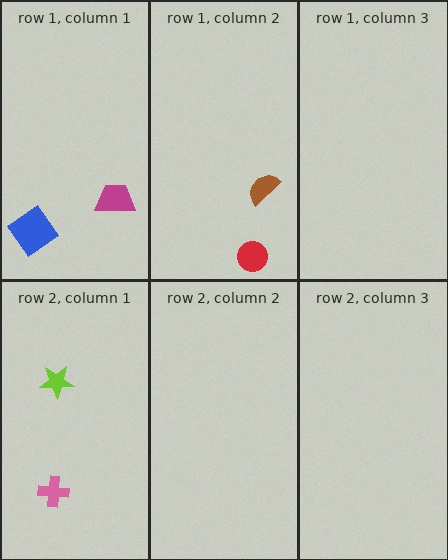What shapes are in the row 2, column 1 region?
The pink cross, the lime star.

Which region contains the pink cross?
The row 2, column 1 region.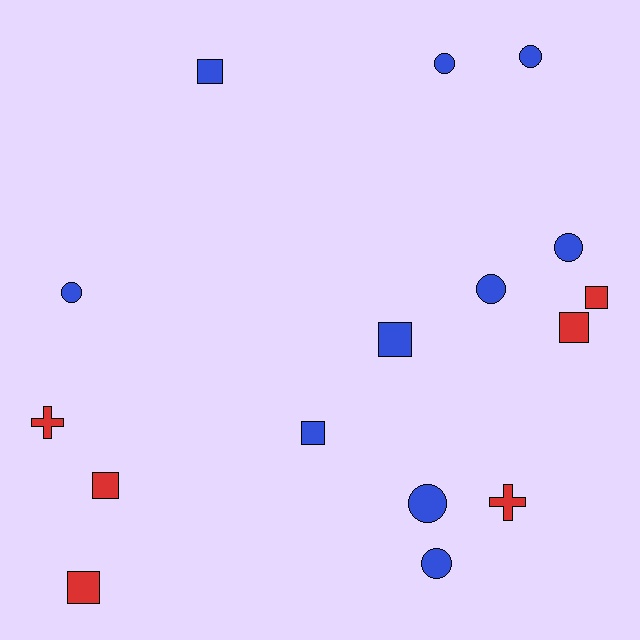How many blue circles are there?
There are 7 blue circles.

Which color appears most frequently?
Blue, with 10 objects.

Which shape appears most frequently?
Square, with 7 objects.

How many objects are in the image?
There are 16 objects.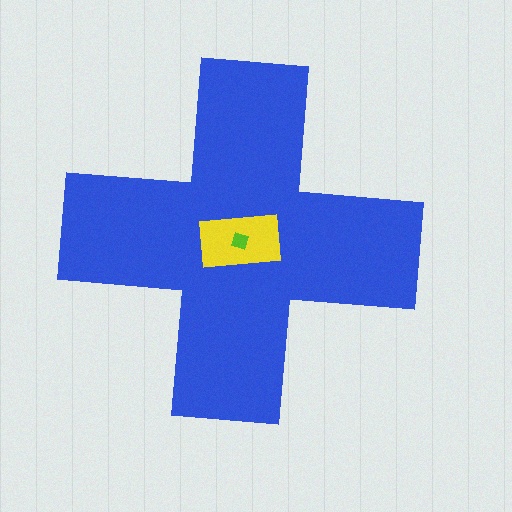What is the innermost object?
The lime diamond.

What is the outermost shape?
The blue cross.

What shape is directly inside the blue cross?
The yellow rectangle.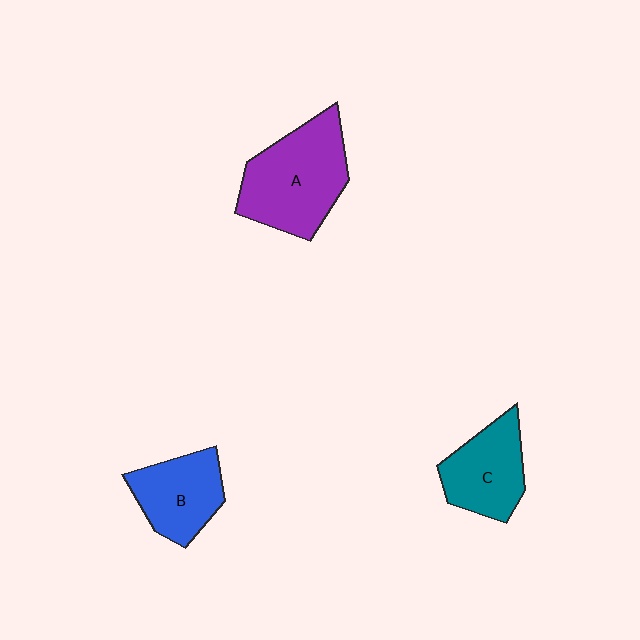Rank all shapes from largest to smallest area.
From largest to smallest: A (purple), C (teal), B (blue).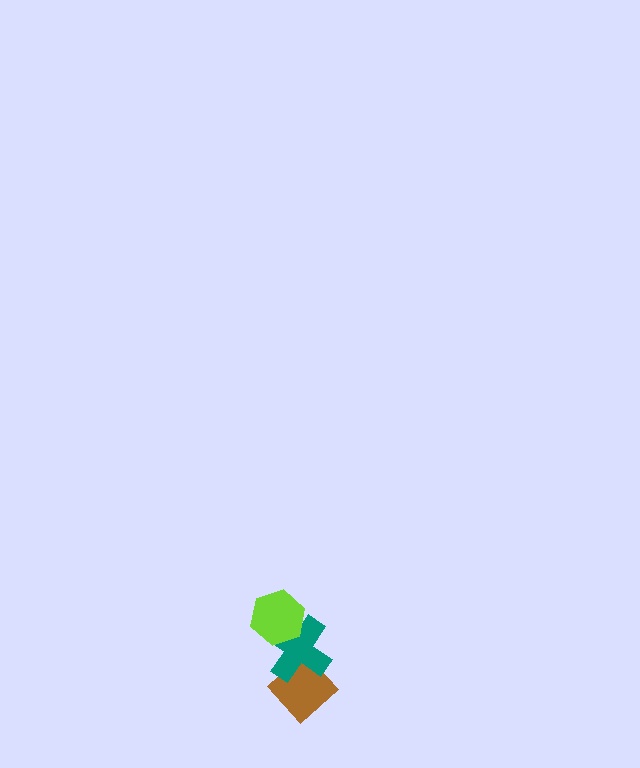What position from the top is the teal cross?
The teal cross is 2nd from the top.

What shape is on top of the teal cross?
The lime hexagon is on top of the teal cross.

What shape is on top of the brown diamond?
The teal cross is on top of the brown diamond.